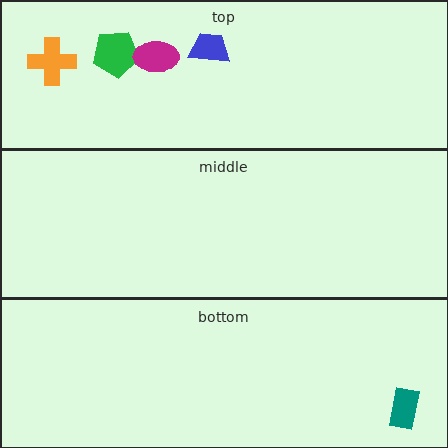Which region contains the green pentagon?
The top region.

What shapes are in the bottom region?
The teal rectangle.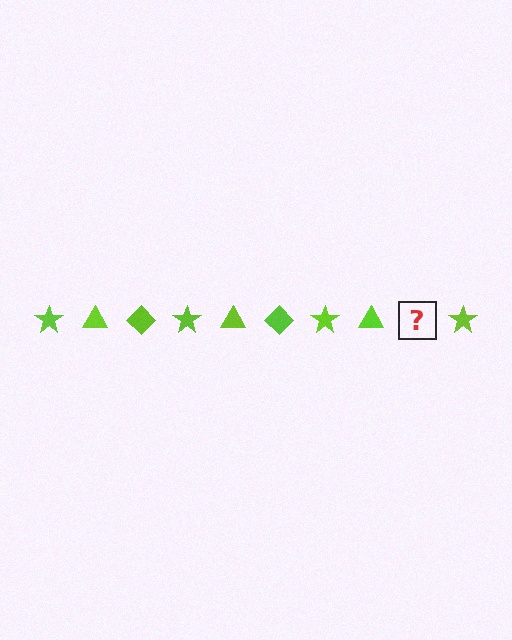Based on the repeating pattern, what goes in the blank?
The blank should be a lime diamond.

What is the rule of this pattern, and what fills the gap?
The rule is that the pattern cycles through star, triangle, diamond shapes in lime. The gap should be filled with a lime diamond.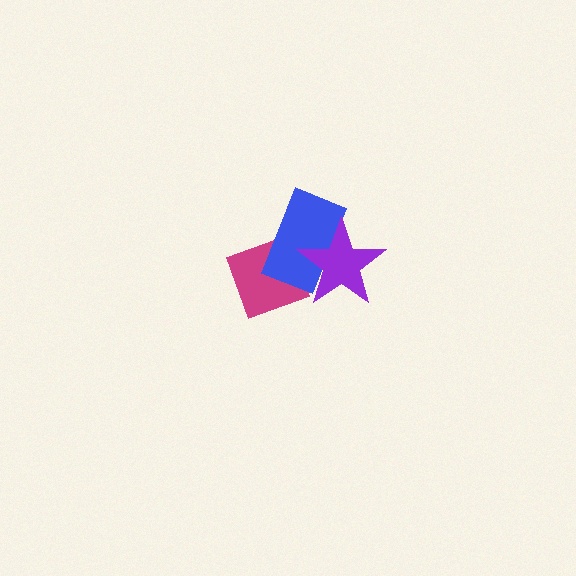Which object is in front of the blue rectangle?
The purple star is in front of the blue rectangle.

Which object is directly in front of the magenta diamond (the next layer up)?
The blue rectangle is directly in front of the magenta diamond.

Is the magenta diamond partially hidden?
Yes, it is partially covered by another shape.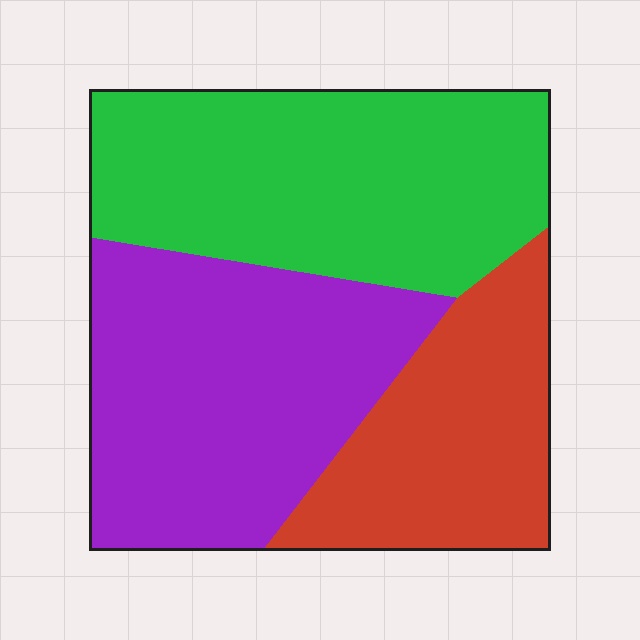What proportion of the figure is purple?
Purple takes up about three eighths (3/8) of the figure.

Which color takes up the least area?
Red, at roughly 25%.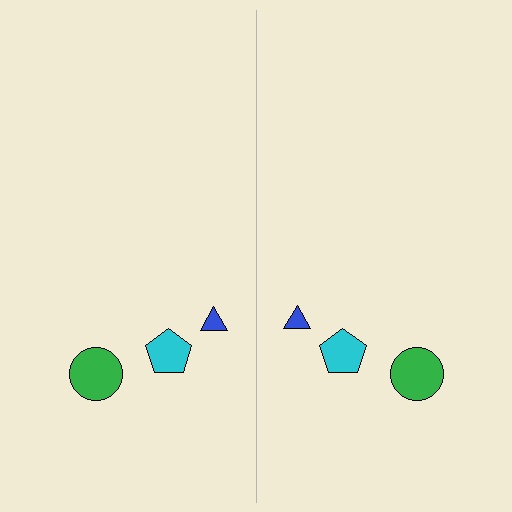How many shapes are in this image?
There are 6 shapes in this image.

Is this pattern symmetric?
Yes, this pattern has bilateral (reflection) symmetry.